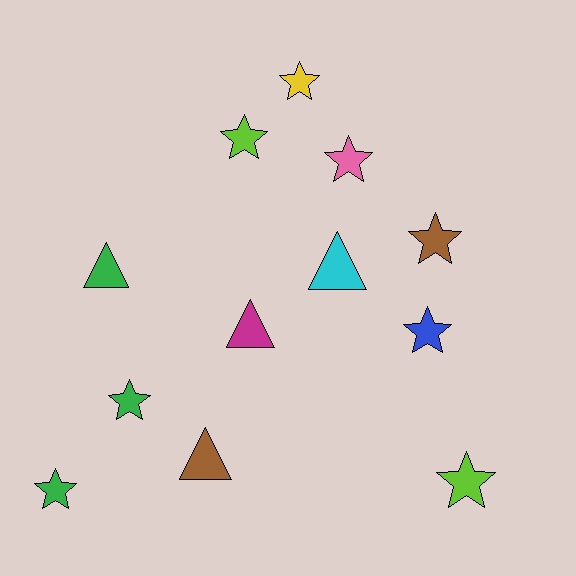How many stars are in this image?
There are 8 stars.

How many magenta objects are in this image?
There is 1 magenta object.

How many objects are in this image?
There are 12 objects.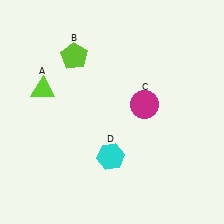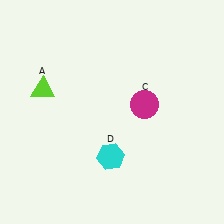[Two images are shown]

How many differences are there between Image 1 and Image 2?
There is 1 difference between the two images.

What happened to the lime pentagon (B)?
The lime pentagon (B) was removed in Image 2. It was in the top-left area of Image 1.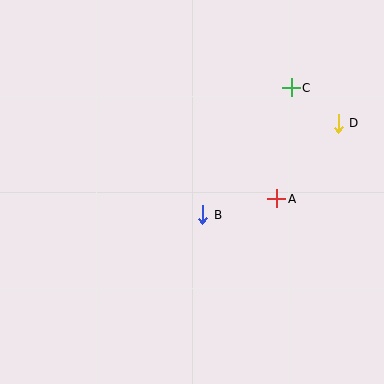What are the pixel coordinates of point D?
Point D is at (338, 123).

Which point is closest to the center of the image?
Point B at (203, 215) is closest to the center.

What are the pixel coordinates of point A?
Point A is at (277, 199).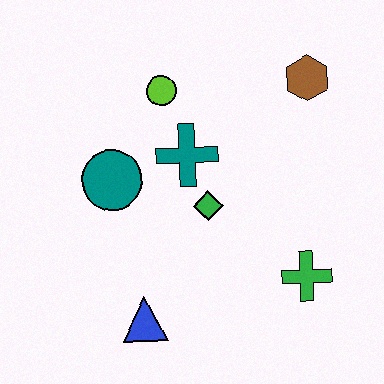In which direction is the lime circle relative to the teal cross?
The lime circle is above the teal cross.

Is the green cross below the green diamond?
Yes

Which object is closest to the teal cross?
The green diamond is closest to the teal cross.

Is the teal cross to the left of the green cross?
Yes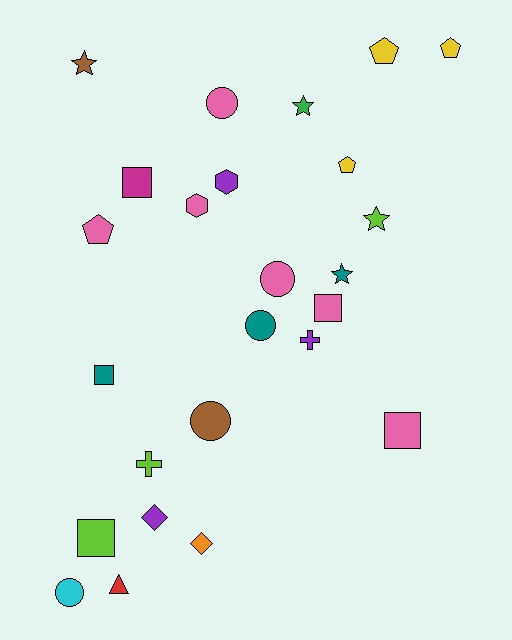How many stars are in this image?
There are 4 stars.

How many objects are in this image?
There are 25 objects.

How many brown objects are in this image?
There are 2 brown objects.